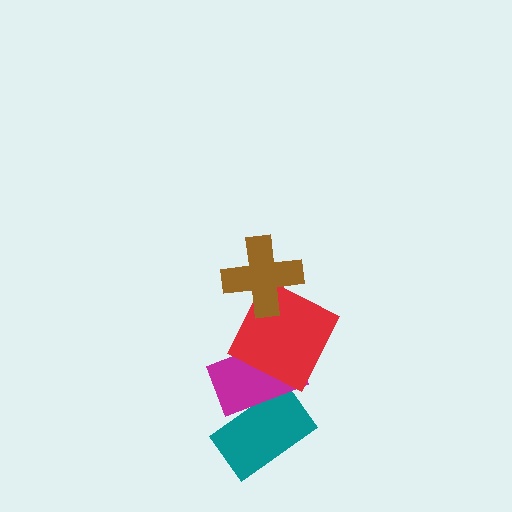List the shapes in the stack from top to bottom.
From top to bottom: the brown cross, the red square, the magenta rectangle, the teal rectangle.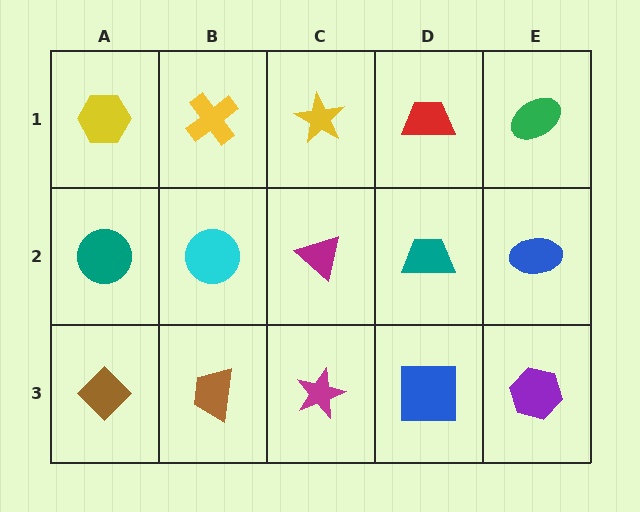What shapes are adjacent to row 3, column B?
A cyan circle (row 2, column B), a brown diamond (row 3, column A), a magenta star (row 3, column C).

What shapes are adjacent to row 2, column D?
A red trapezoid (row 1, column D), a blue square (row 3, column D), a magenta triangle (row 2, column C), a blue ellipse (row 2, column E).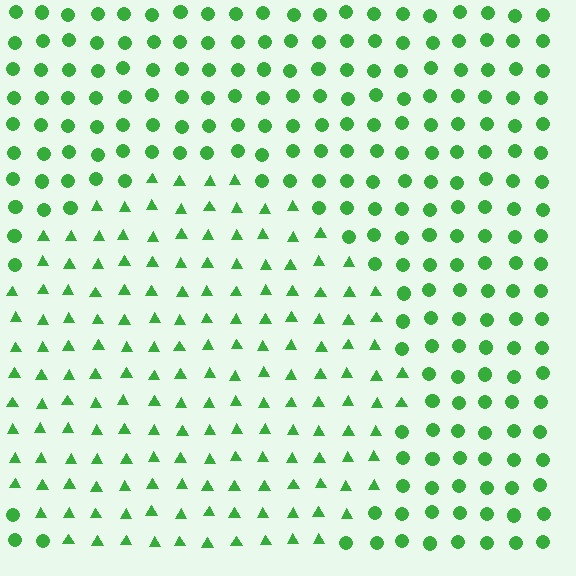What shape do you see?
I see a circle.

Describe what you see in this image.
The image is filled with small green elements arranged in a uniform grid. A circle-shaped region contains triangles, while the surrounding area contains circles. The boundary is defined purely by the change in element shape.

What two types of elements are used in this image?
The image uses triangles inside the circle region and circles outside it.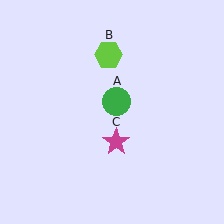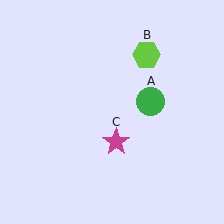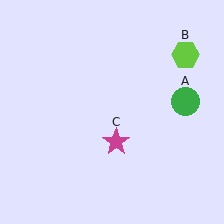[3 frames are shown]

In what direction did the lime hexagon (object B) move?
The lime hexagon (object B) moved right.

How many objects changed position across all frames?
2 objects changed position: green circle (object A), lime hexagon (object B).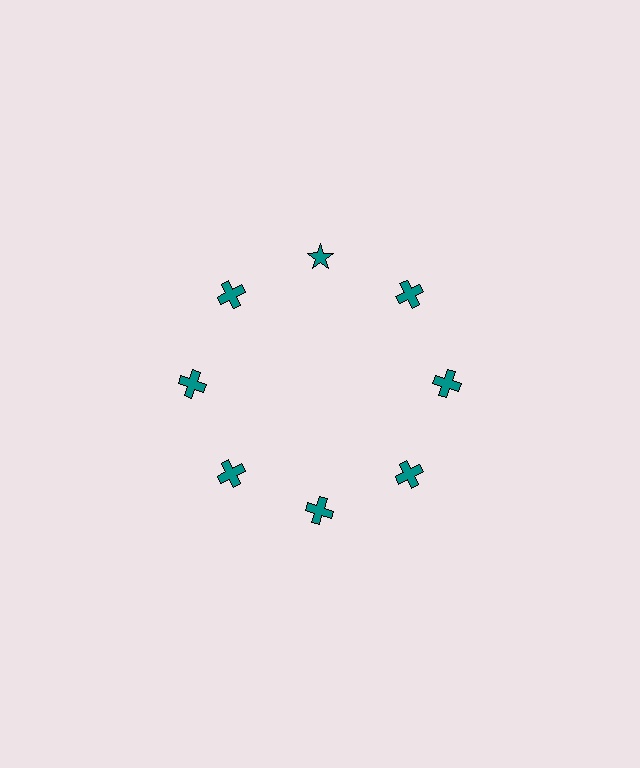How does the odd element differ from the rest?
It has a different shape: star instead of cross.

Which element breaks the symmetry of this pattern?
The teal star at roughly the 12 o'clock position breaks the symmetry. All other shapes are teal crosses.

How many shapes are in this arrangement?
There are 8 shapes arranged in a ring pattern.